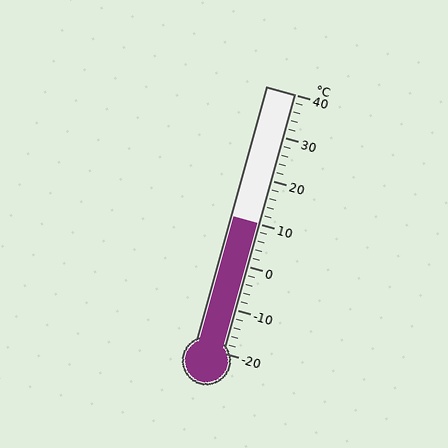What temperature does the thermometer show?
The thermometer shows approximately 10°C.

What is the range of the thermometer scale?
The thermometer scale ranges from -20°C to 40°C.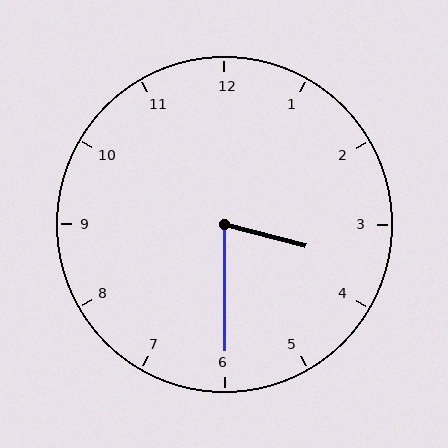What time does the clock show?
3:30.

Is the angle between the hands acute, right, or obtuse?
It is acute.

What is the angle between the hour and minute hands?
Approximately 75 degrees.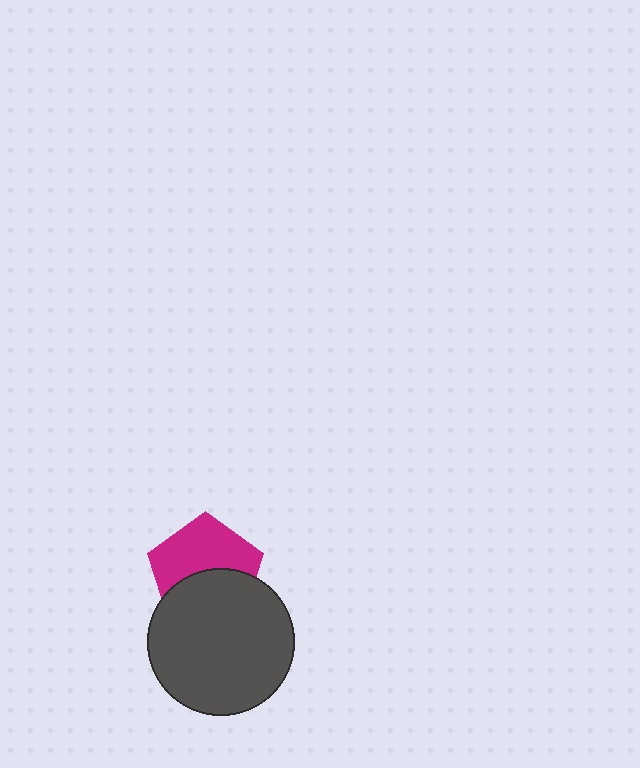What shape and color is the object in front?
The object in front is a dark gray circle.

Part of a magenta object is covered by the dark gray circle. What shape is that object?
It is a pentagon.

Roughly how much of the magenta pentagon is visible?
About half of it is visible (roughly 54%).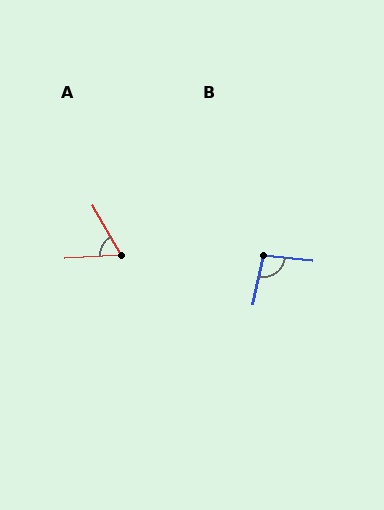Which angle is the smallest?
A, at approximately 64 degrees.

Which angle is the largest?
B, at approximately 95 degrees.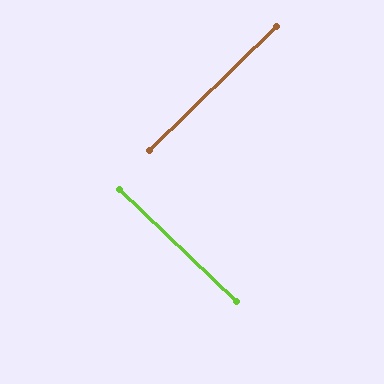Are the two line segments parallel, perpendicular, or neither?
Perpendicular — they meet at approximately 88°.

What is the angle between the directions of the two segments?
Approximately 88 degrees.